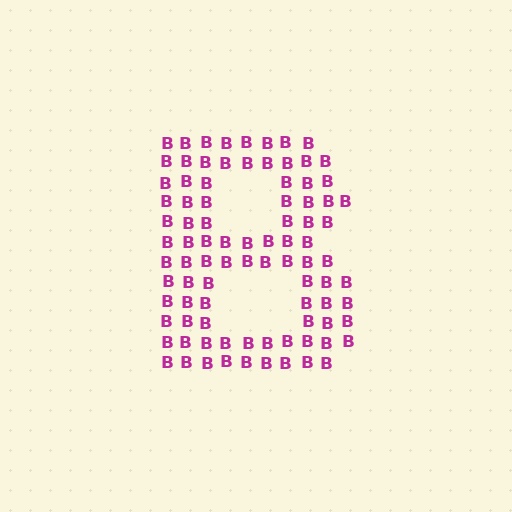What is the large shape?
The large shape is the letter B.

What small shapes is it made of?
It is made of small letter B's.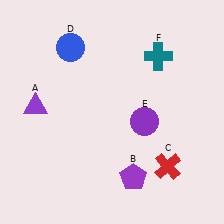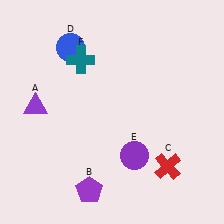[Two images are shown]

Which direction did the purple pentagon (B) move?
The purple pentagon (B) moved left.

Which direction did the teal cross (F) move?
The teal cross (F) moved left.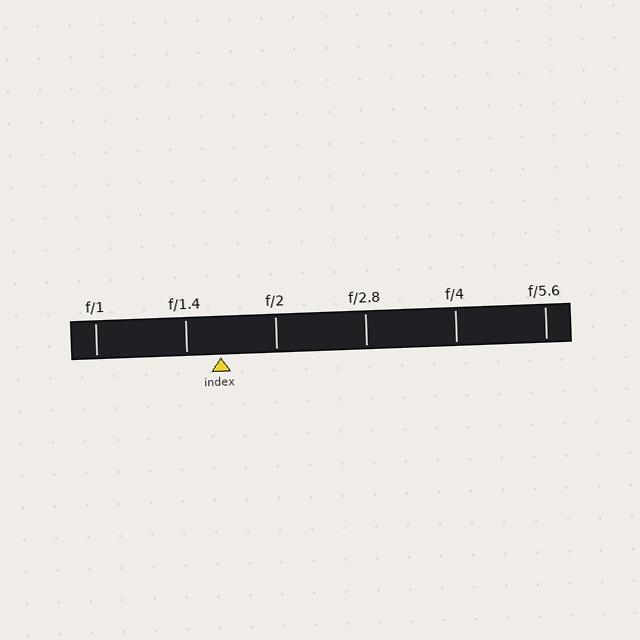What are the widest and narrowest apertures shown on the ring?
The widest aperture shown is f/1 and the narrowest is f/5.6.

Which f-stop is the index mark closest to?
The index mark is closest to f/1.4.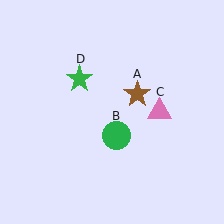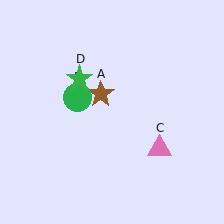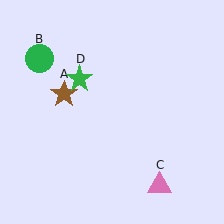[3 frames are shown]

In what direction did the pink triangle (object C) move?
The pink triangle (object C) moved down.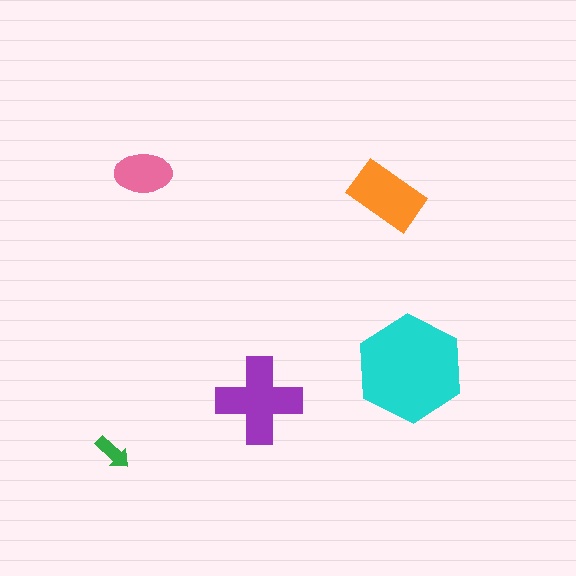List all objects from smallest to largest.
The green arrow, the pink ellipse, the orange rectangle, the purple cross, the cyan hexagon.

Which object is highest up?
The pink ellipse is topmost.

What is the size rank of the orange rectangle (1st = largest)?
3rd.